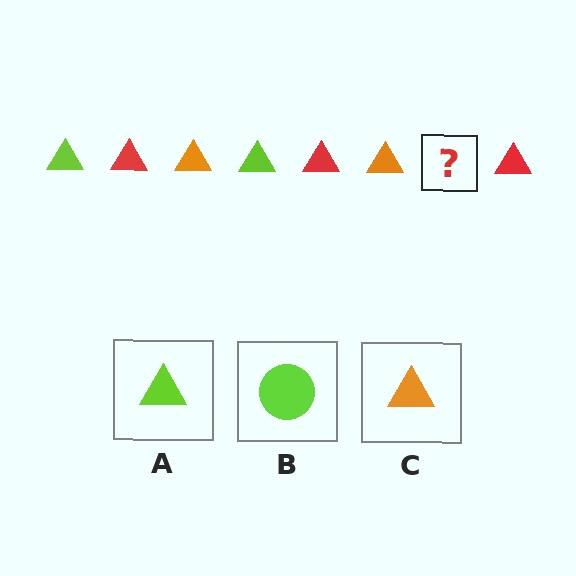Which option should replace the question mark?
Option A.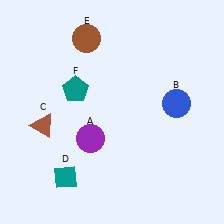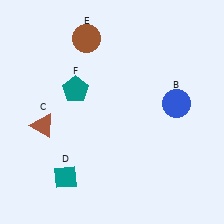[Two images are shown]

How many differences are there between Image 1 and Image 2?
There is 1 difference between the two images.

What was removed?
The purple circle (A) was removed in Image 2.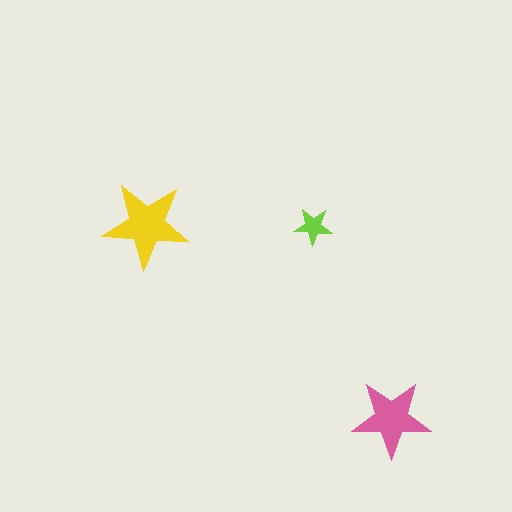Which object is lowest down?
The pink star is bottommost.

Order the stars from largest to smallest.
the yellow one, the pink one, the lime one.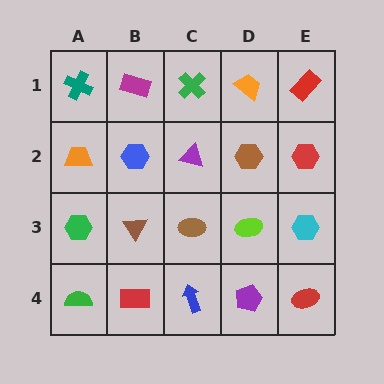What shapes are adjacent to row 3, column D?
A brown hexagon (row 2, column D), a purple pentagon (row 4, column D), a brown ellipse (row 3, column C), a cyan hexagon (row 3, column E).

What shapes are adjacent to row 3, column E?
A red hexagon (row 2, column E), a red ellipse (row 4, column E), a lime ellipse (row 3, column D).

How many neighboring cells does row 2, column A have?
3.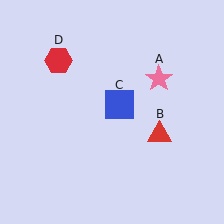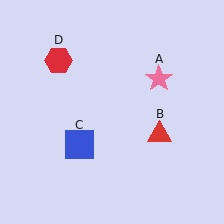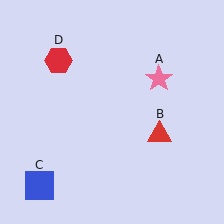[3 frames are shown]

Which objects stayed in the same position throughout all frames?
Pink star (object A) and red triangle (object B) and red hexagon (object D) remained stationary.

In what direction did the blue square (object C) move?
The blue square (object C) moved down and to the left.